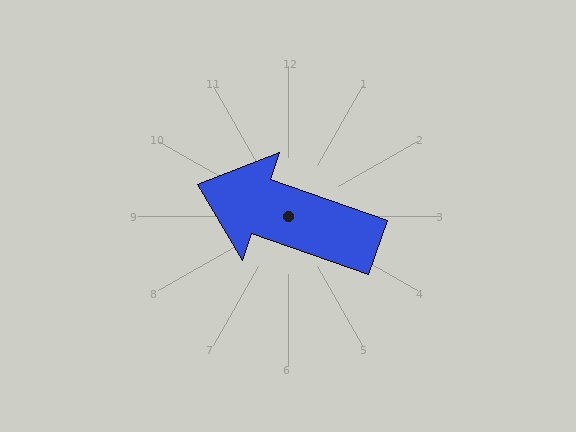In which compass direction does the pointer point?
West.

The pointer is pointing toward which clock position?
Roughly 10 o'clock.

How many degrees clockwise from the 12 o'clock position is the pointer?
Approximately 289 degrees.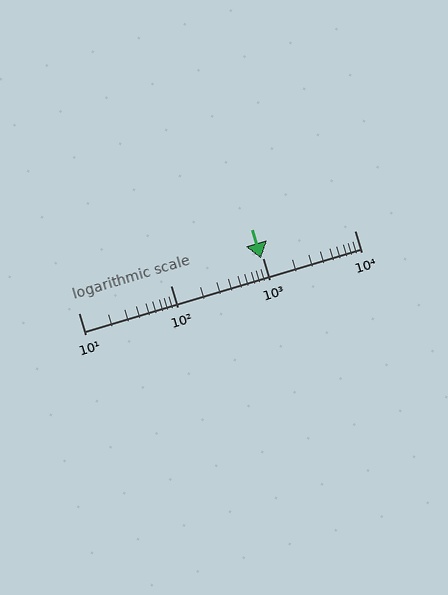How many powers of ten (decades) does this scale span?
The scale spans 3 decades, from 10 to 10000.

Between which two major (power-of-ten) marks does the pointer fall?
The pointer is between 100 and 1000.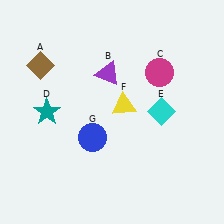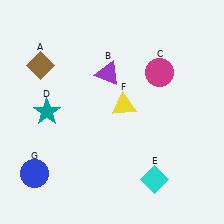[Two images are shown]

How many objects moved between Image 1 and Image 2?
2 objects moved between the two images.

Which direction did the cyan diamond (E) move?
The cyan diamond (E) moved down.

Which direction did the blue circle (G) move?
The blue circle (G) moved left.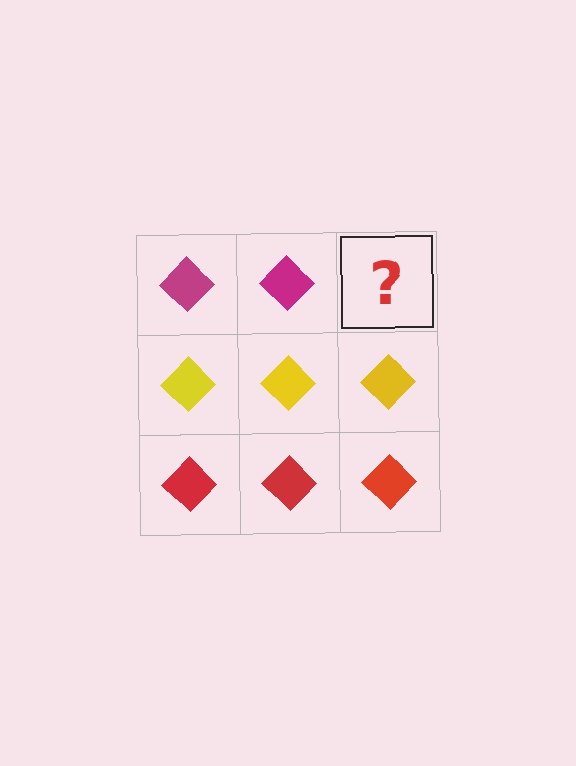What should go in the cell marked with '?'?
The missing cell should contain a magenta diamond.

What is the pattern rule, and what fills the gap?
The rule is that each row has a consistent color. The gap should be filled with a magenta diamond.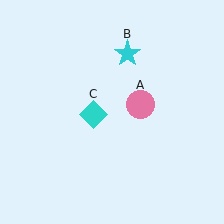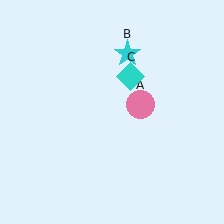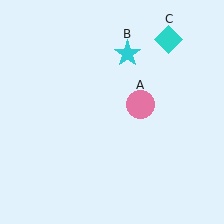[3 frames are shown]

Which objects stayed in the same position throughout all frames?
Pink circle (object A) and cyan star (object B) remained stationary.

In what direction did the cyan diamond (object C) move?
The cyan diamond (object C) moved up and to the right.